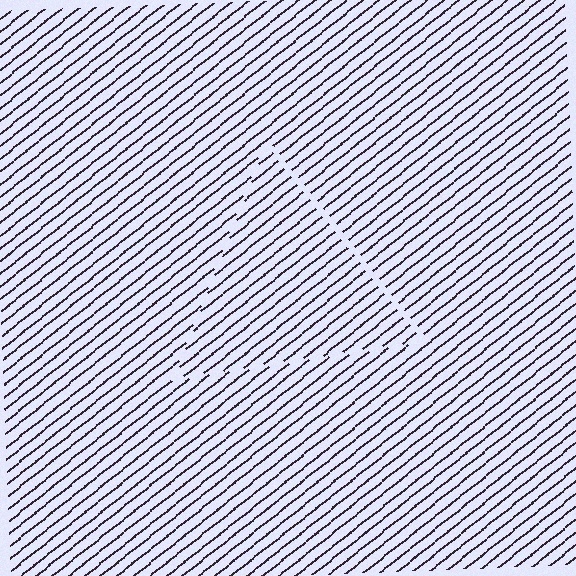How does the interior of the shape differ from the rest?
The interior of the shape contains the same grating, shifted by half a period — the contour is defined by the phase discontinuity where line-ends from the inner and outer gratings abut.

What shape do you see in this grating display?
An illusory triangle. The interior of the shape contains the same grating, shifted by half a period — the contour is defined by the phase discontinuity where line-ends from the inner and outer gratings abut.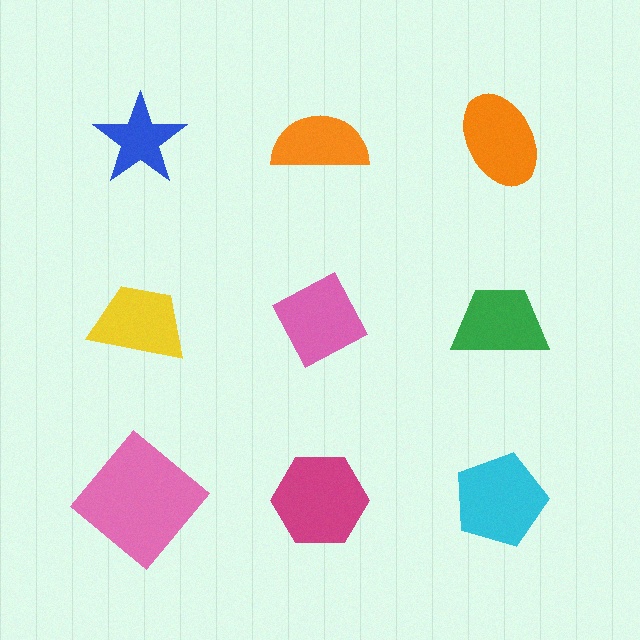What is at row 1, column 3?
An orange ellipse.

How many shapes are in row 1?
3 shapes.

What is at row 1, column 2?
An orange semicircle.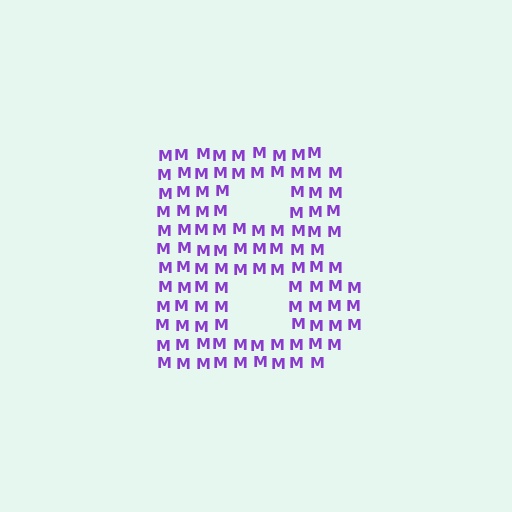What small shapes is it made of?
It is made of small letter M's.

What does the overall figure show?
The overall figure shows the letter B.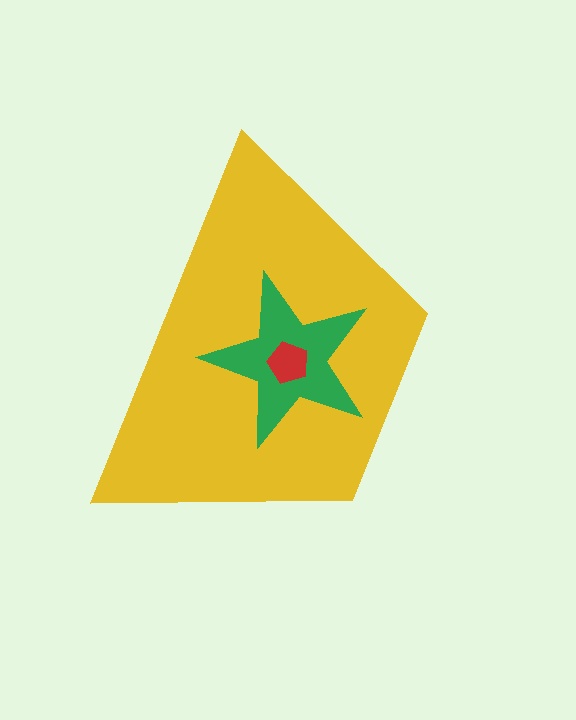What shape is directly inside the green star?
The red pentagon.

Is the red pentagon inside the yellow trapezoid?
Yes.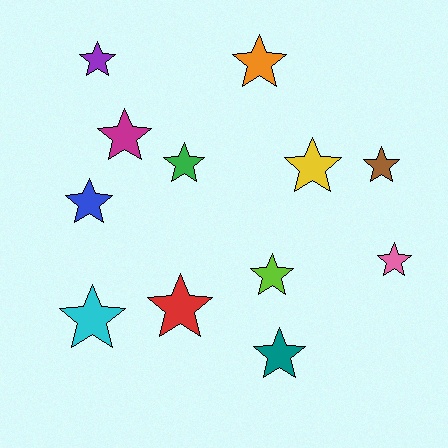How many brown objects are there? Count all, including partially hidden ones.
There is 1 brown object.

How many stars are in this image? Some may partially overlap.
There are 12 stars.